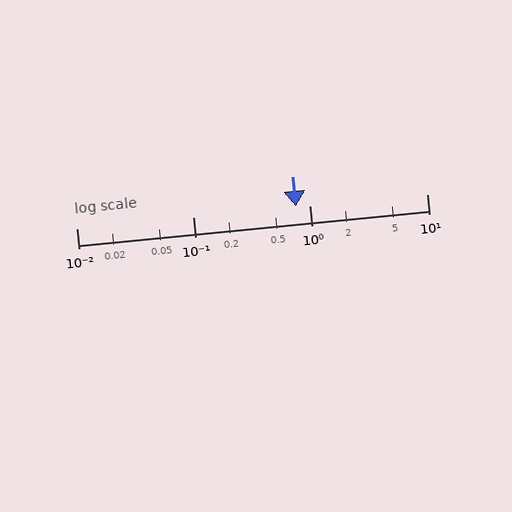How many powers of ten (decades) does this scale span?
The scale spans 3 decades, from 0.01 to 10.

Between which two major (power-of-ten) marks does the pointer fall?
The pointer is between 0.1 and 1.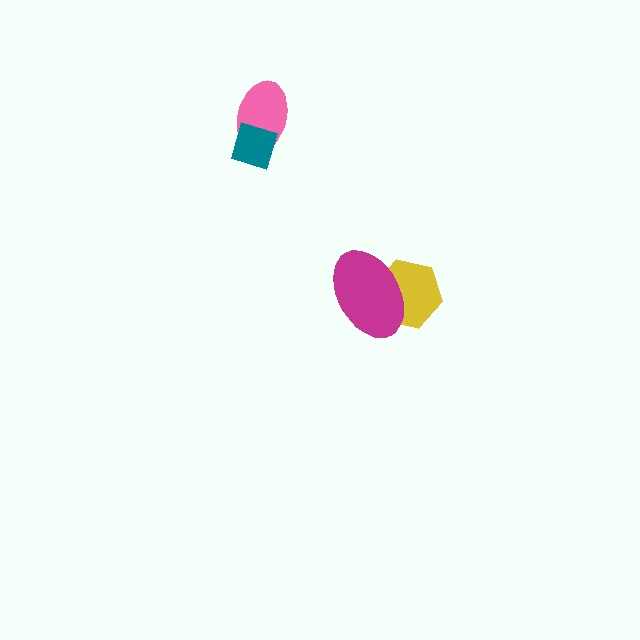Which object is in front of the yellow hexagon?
The magenta ellipse is in front of the yellow hexagon.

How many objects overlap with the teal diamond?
1 object overlaps with the teal diamond.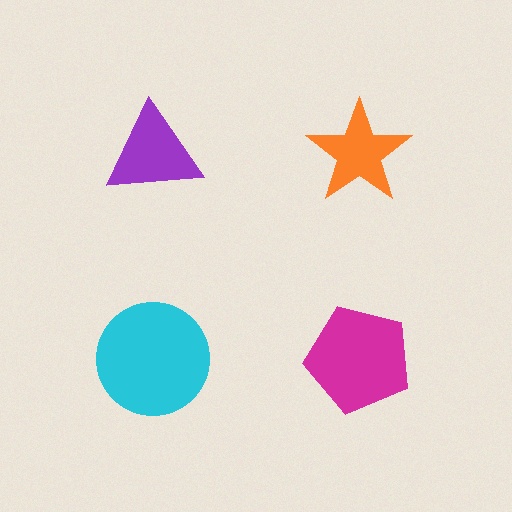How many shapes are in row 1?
2 shapes.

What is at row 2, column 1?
A cyan circle.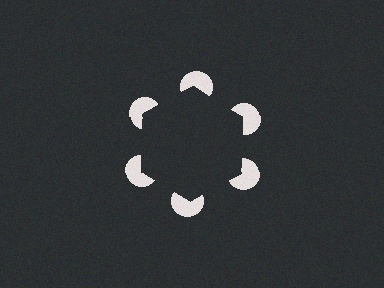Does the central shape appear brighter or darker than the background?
It typically appears slightly darker than the background, even though no actual brightness change is drawn.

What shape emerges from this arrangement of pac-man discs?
An illusory hexagon — its edges are inferred from the aligned wedge cuts in the pac-man discs, not physically drawn.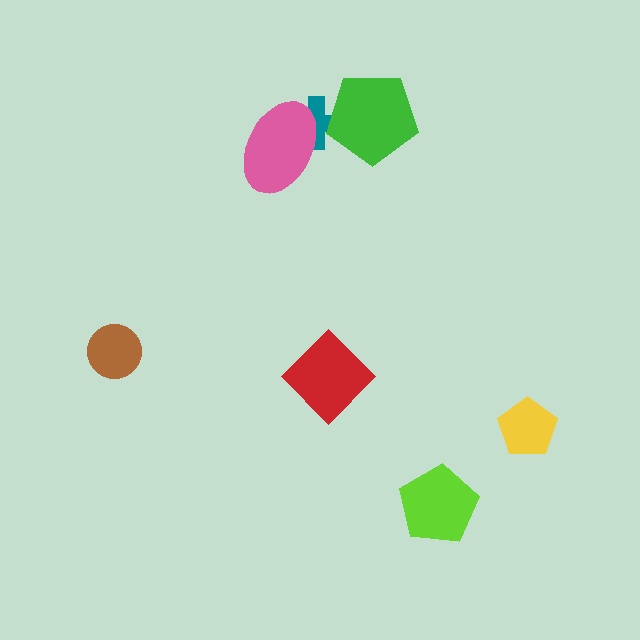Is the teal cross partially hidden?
Yes, it is partially covered by another shape.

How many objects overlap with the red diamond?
0 objects overlap with the red diamond.